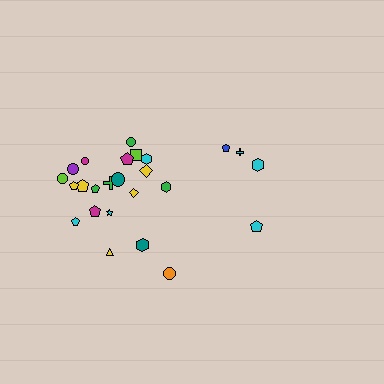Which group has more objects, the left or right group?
The left group.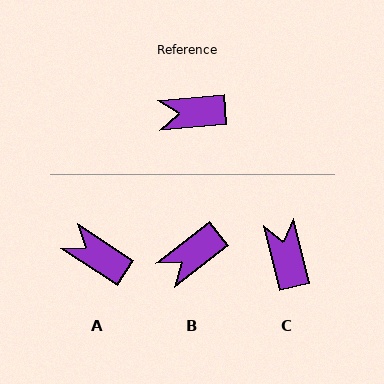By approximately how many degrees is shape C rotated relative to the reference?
Approximately 81 degrees clockwise.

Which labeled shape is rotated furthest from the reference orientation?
C, about 81 degrees away.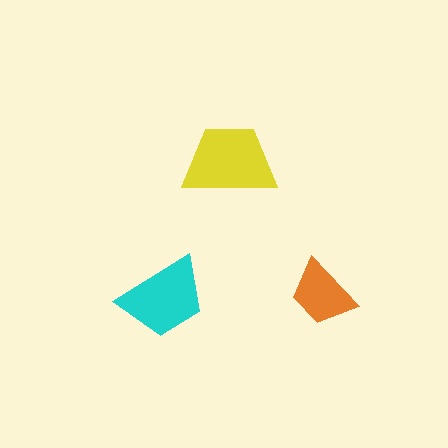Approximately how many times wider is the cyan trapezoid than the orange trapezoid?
About 1.5 times wider.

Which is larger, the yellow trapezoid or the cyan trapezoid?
The yellow one.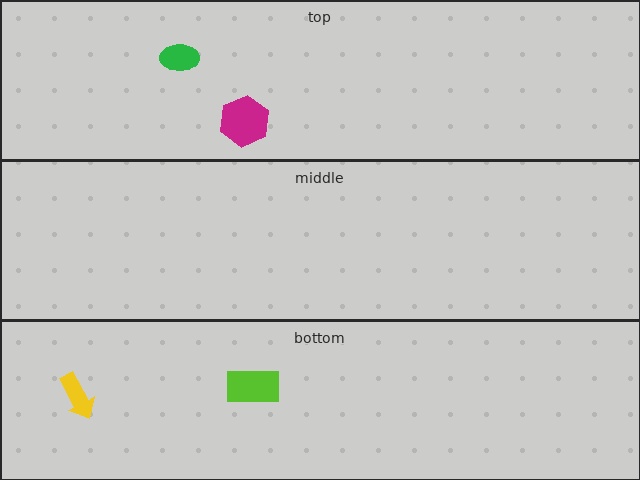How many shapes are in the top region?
2.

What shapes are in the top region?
The green ellipse, the magenta hexagon.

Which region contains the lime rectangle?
The bottom region.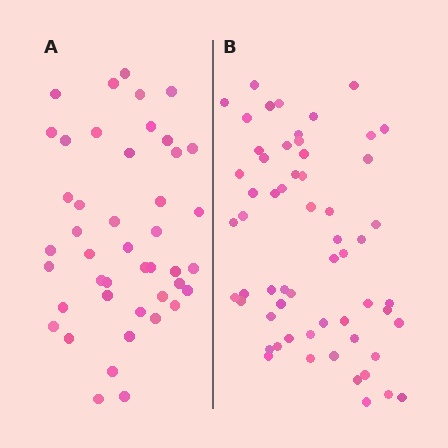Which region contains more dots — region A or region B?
Region B (the right region) has more dots.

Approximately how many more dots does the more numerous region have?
Region B has approximately 15 more dots than region A.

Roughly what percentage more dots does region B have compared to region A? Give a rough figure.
About 35% more.